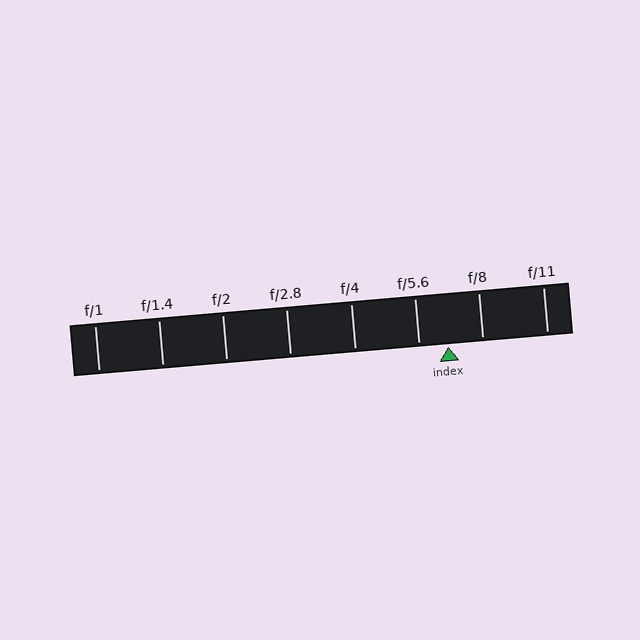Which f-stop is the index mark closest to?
The index mark is closest to f/5.6.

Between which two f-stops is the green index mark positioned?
The index mark is between f/5.6 and f/8.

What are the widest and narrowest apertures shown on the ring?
The widest aperture shown is f/1 and the narrowest is f/11.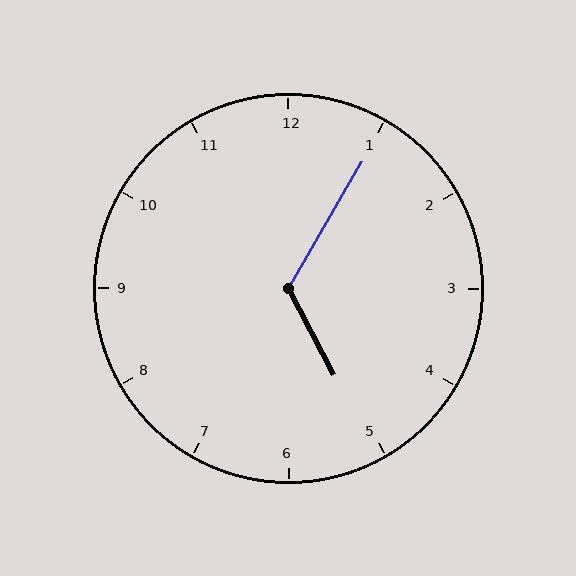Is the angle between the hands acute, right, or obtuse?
It is obtuse.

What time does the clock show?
5:05.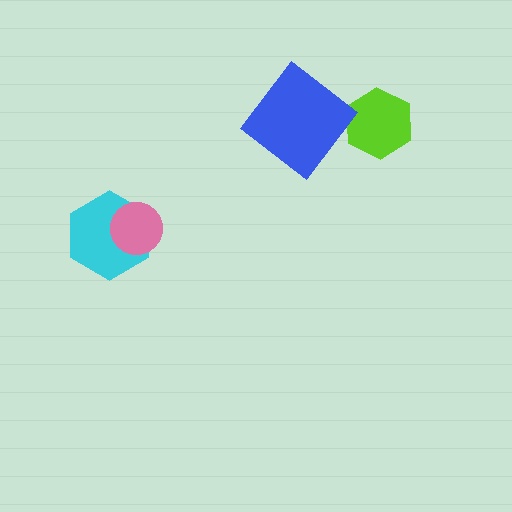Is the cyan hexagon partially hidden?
Yes, it is partially covered by another shape.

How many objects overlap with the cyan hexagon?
1 object overlaps with the cyan hexagon.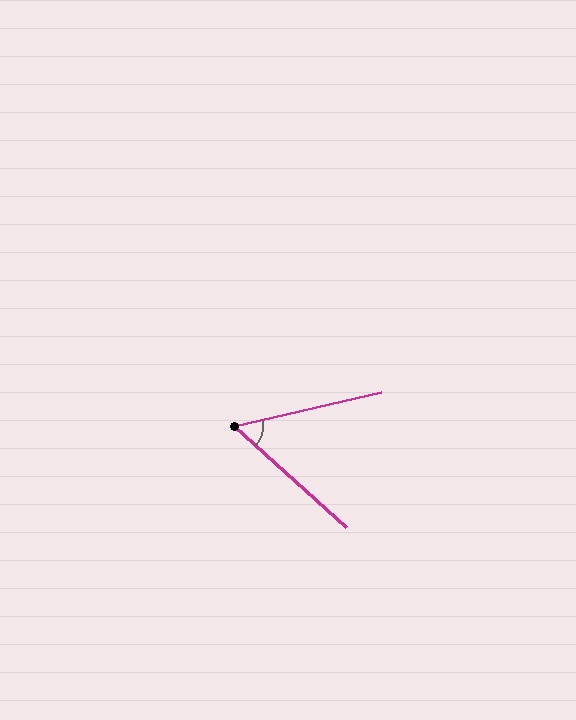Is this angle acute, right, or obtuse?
It is acute.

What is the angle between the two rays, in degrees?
Approximately 55 degrees.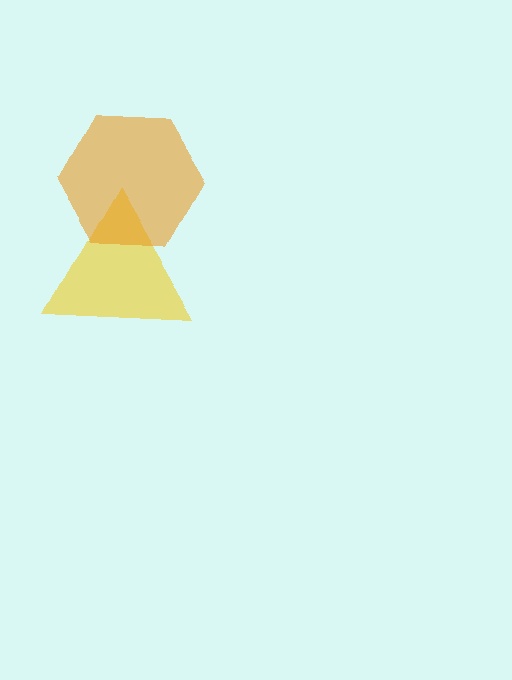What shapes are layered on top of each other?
The layered shapes are: a yellow triangle, an orange hexagon.